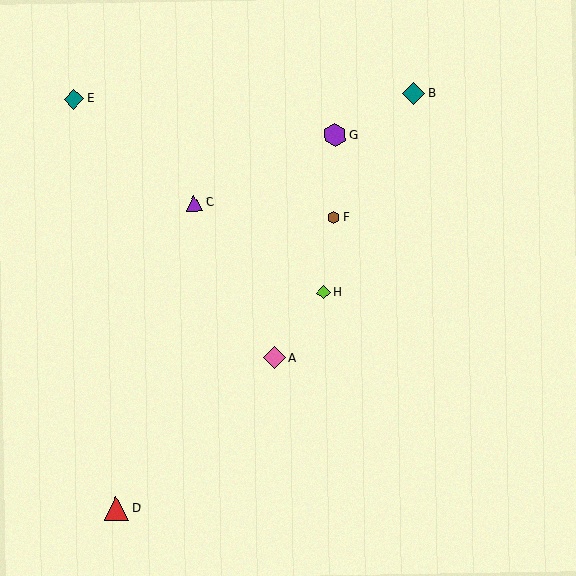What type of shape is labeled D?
Shape D is a red triangle.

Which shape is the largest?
The red triangle (labeled D) is the largest.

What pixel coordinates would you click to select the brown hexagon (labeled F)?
Click at (334, 218) to select the brown hexagon F.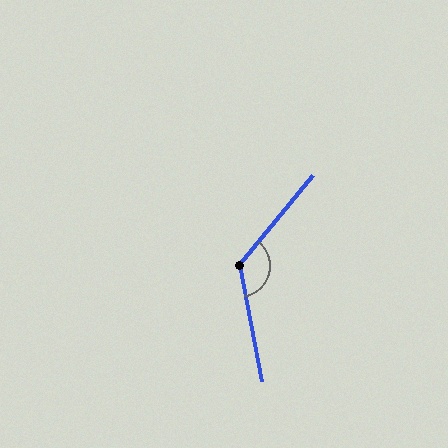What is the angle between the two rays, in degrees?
Approximately 129 degrees.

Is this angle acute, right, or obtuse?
It is obtuse.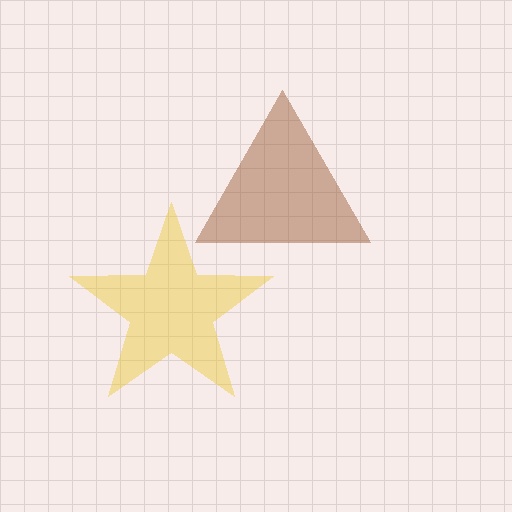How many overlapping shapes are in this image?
There are 2 overlapping shapes in the image.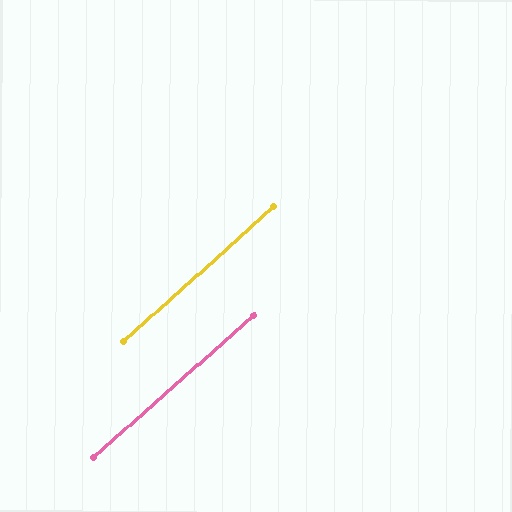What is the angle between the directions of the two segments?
Approximately 1 degree.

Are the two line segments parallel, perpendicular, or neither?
Parallel — their directions differ by only 0.7°.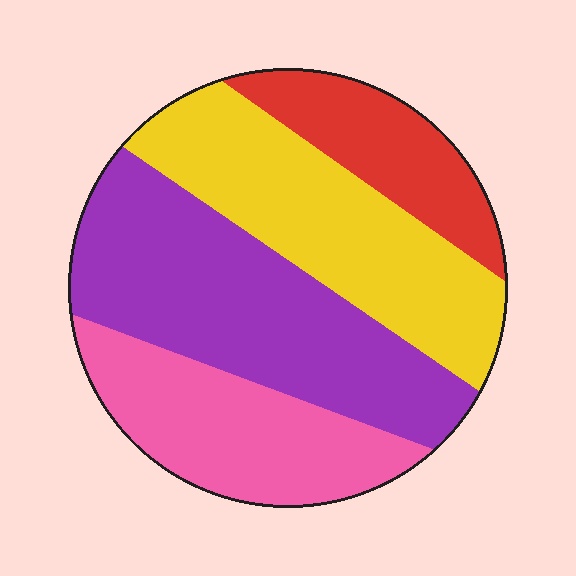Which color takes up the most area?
Purple, at roughly 35%.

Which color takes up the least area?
Red, at roughly 15%.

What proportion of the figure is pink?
Pink covers roughly 20% of the figure.